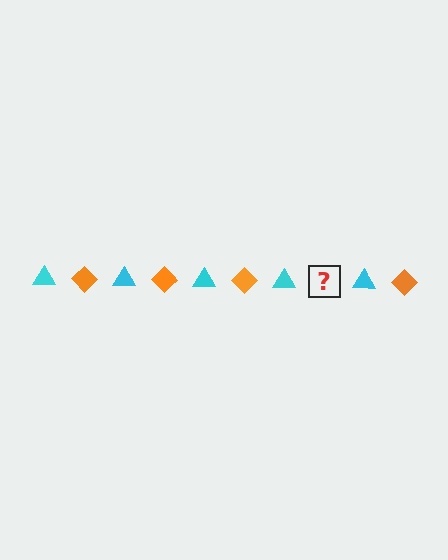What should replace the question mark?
The question mark should be replaced with an orange diamond.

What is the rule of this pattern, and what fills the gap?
The rule is that the pattern alternates between cyan triangle and orange diamond. The gap should be filled with an orange diamond.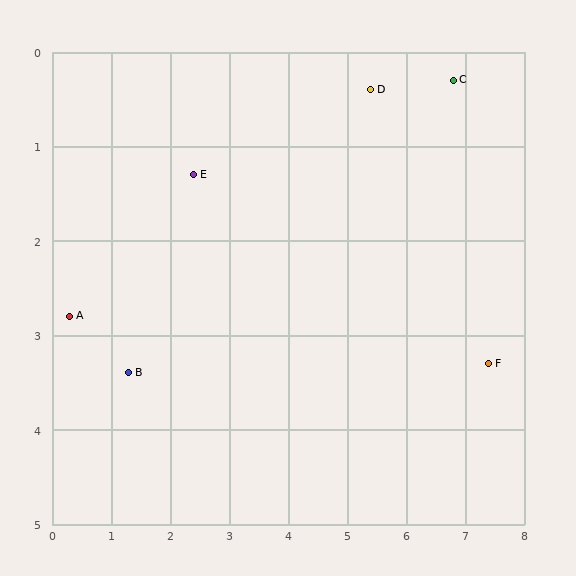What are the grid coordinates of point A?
Point A is at approximately (0.3, 2.8).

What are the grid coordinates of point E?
Point E is at approximately (2.4, 1.3).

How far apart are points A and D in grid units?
Points A and D are about 5.6 grid units apart.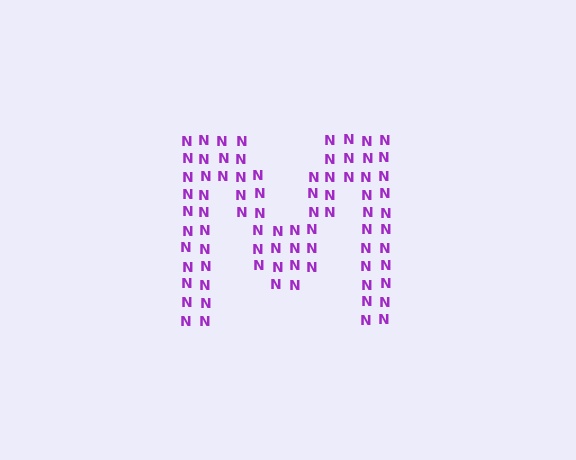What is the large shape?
The large shape is the letter M.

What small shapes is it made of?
It is made of small letter N's.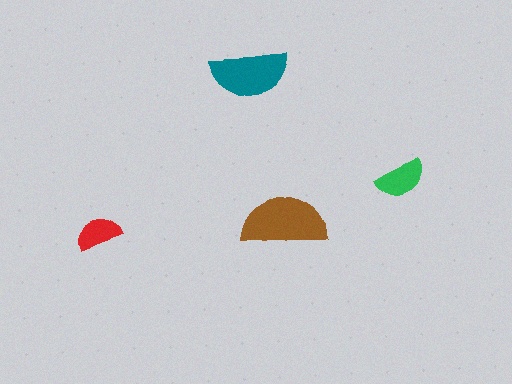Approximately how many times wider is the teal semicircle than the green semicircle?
About 1.5 times wider.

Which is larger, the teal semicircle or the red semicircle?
The teal one.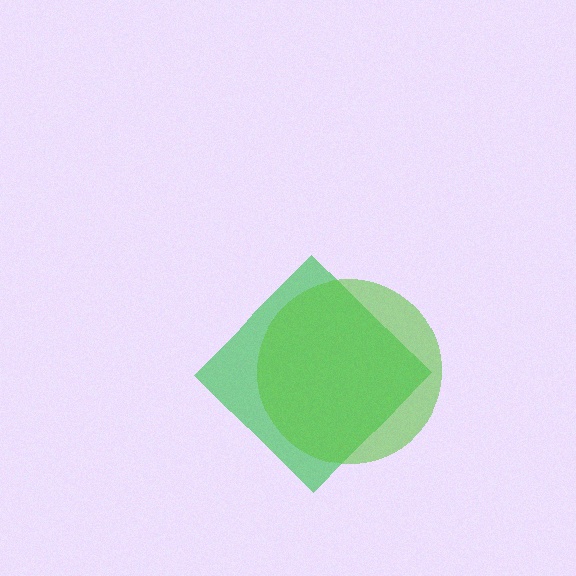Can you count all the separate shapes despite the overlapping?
Yes, there are 2 separate shapes.